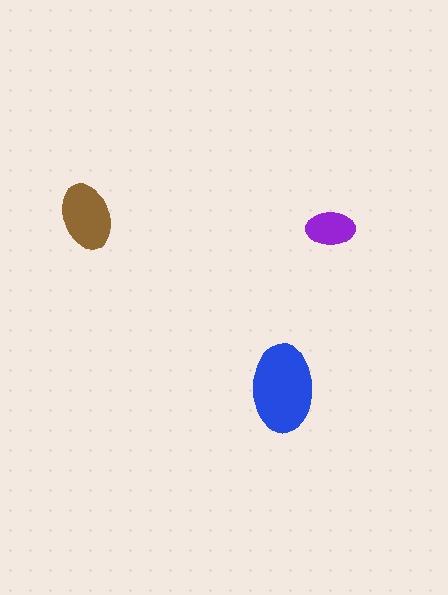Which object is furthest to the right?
The purple ellipse is rightmost.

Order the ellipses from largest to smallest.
the blue one, the brown one, the purple one.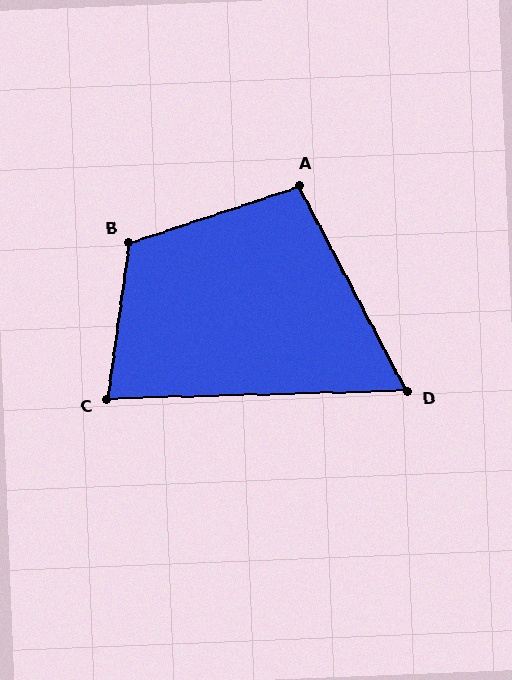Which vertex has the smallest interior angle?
D, at approximately 64 degrees.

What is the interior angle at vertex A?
Approximately 99 degrees (obtuse).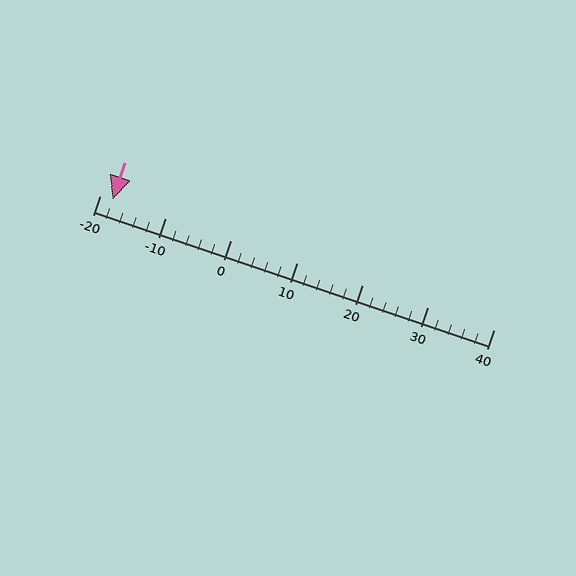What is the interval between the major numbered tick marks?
The major tick marks are spaced 10 units apart.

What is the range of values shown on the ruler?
The ruler shows values from -20 to 40.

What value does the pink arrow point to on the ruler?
The pink arrow points to approximately -18.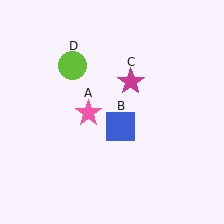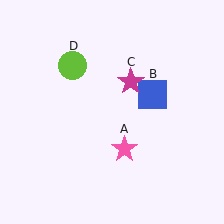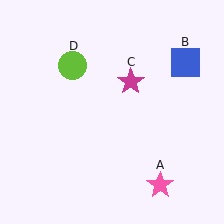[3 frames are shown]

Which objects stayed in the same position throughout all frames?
Magenta star (object C) and lime circle (object D) remained stationary.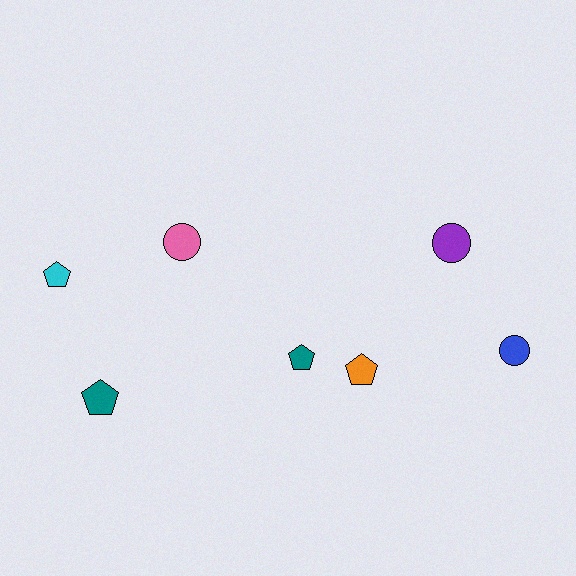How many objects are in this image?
There are 7 objects.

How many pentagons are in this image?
There are 4 pentagons.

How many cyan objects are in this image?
There is 1 cyan object.